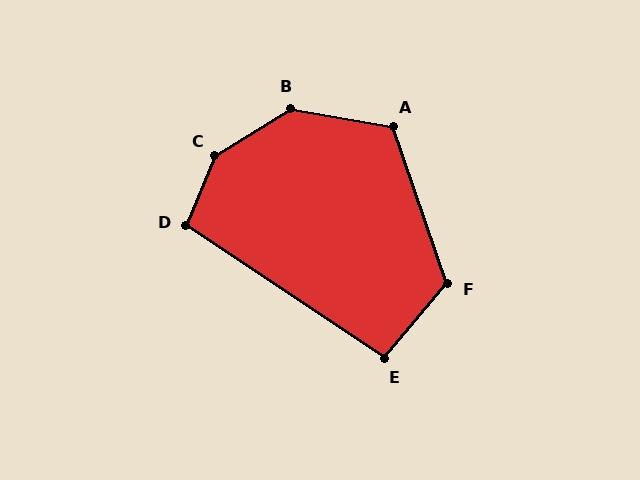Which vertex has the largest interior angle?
C, at approximately 144 degrees.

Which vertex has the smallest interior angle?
E, at approximately 96 degrees.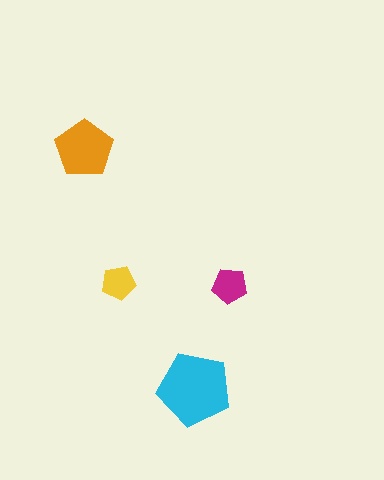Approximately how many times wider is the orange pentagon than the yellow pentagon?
About 1.5 times wider.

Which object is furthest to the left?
The orange pentagon is leftmost.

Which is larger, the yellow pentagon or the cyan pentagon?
The cyan one.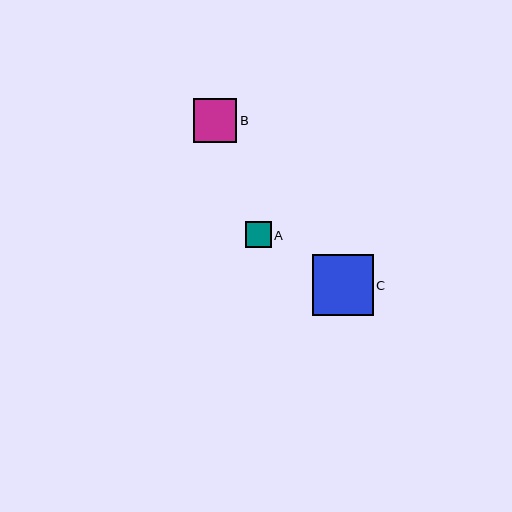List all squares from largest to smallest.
From largest to smallest: C, B, A.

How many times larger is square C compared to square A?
Square C is approximately 2.3 times the size of square A.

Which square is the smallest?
Square A is the smallest with a size of approximately 26 pixels.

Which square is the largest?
Square C is the largest with a size of approximately 61 pixels.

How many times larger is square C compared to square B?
Square C is approximately 1.4 times the size of square B.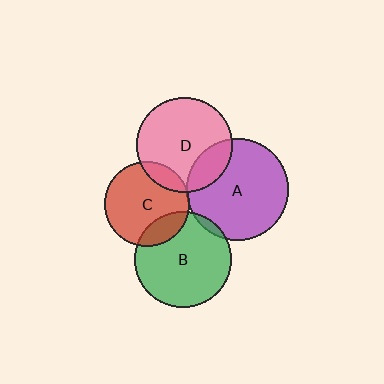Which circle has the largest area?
Circle A (purple).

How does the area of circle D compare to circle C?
Approximately 1.3 times.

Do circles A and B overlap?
Yes.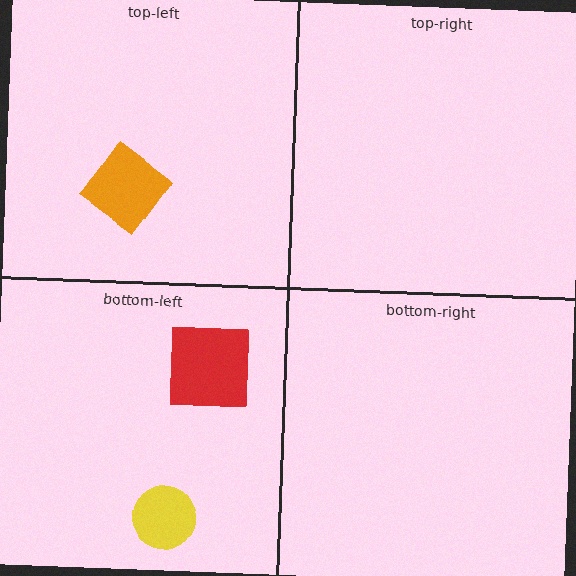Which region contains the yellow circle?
The bottom-left region.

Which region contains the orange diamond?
The top-left region.